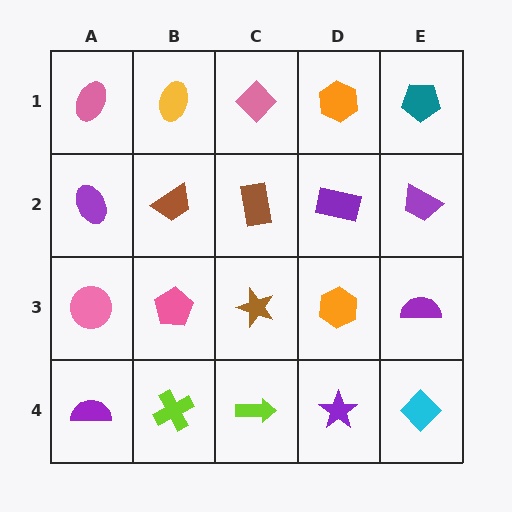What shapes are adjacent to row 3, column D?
A purple rectangle (row 2, column D), a purple star (row 4, column D), a brown star (row 3, column C), a purple semicircle (row 3, column E).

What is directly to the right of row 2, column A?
A brown trapezoid.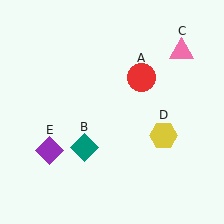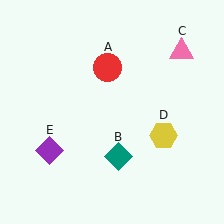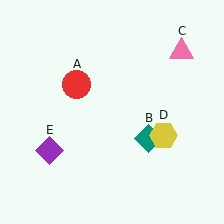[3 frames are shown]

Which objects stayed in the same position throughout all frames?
Pink triangle (object C) and yellow hexagon (object D) and purple diamond (object E) remained stationary.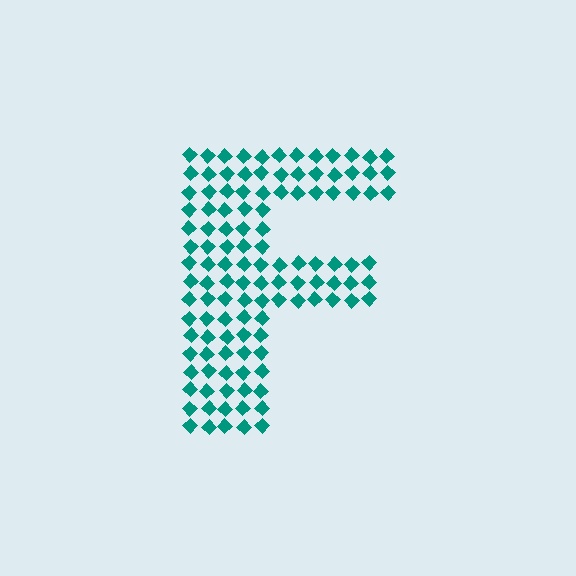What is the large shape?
The large shape is the letter F.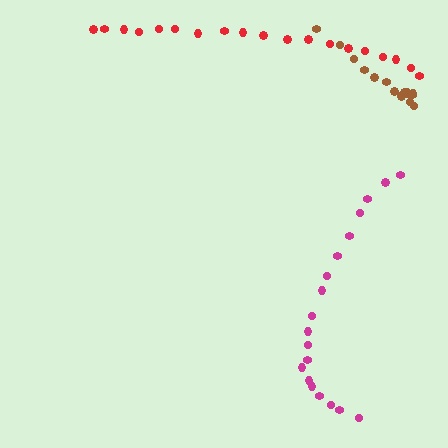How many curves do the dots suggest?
There are 3 distinct paths.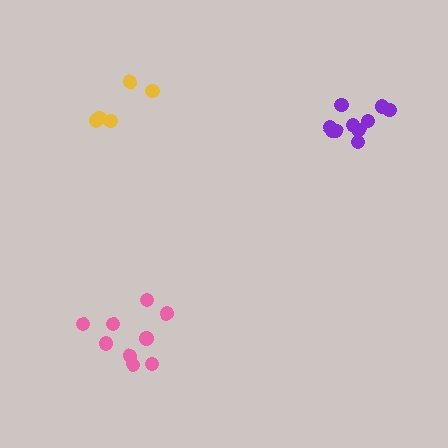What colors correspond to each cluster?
The clusters are colored: yellow, purple, pink.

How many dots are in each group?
Group 1: 5 dots, Group 2: 10 dots, Group 3: 9 dots (24 total).